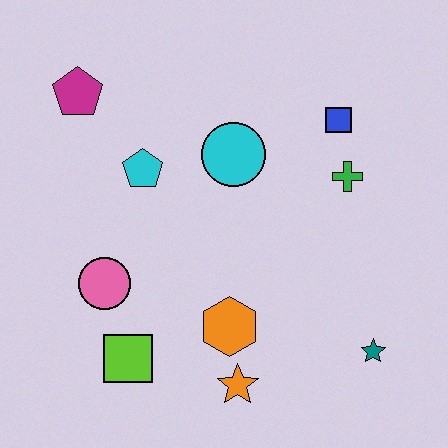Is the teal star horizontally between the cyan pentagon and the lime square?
No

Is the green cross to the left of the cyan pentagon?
No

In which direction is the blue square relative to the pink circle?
The blue square is to the right of the pink circle.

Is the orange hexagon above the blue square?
No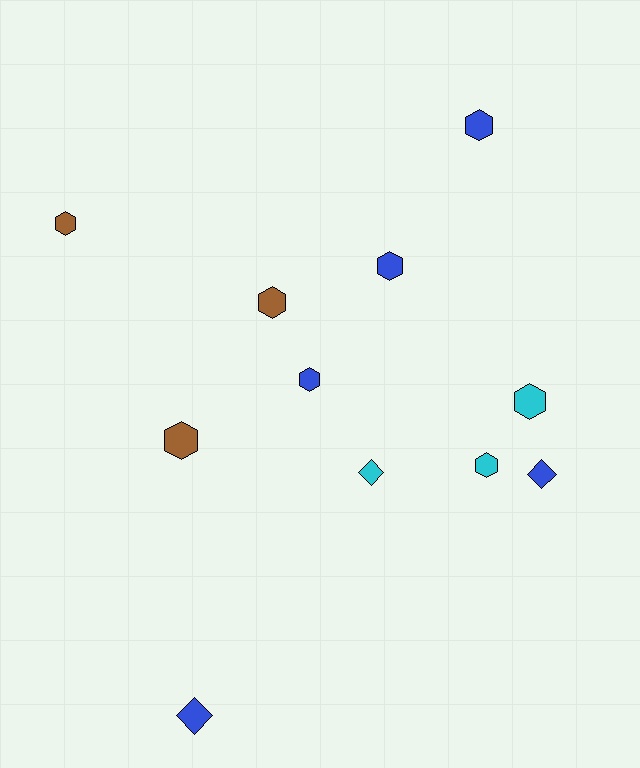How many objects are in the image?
There are 11 objects.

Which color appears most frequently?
Blue, with 5 objects.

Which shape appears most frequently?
Hexagon, with 8 objects.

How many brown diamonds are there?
There are no brown diamonds.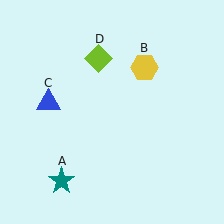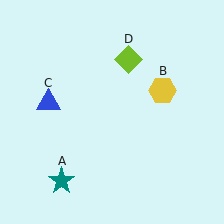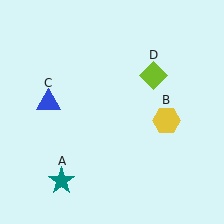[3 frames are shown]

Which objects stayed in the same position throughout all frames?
Teal star (object A) and blue triangle (object C) remained stationary.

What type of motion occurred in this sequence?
The yellow hexagon (object B), lime diamond (object D) rotated clockwise around the center of the scene.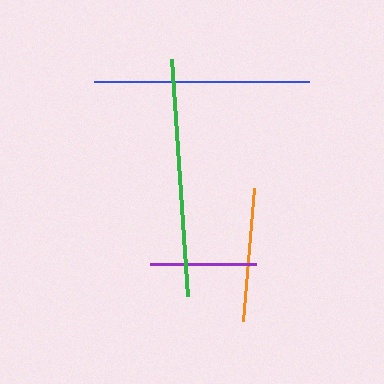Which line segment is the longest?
The green line is the longest at approximately 237 pixels.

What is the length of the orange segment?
The orange segment is approximately 134 pixels long.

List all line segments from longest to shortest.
From longest to shortest: green, blue, orange, purple.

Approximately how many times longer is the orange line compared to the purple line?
The orange line is approximately 1.3 times the length of the purple line.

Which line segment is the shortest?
The purple line is the shortest at approximately 106 pixels.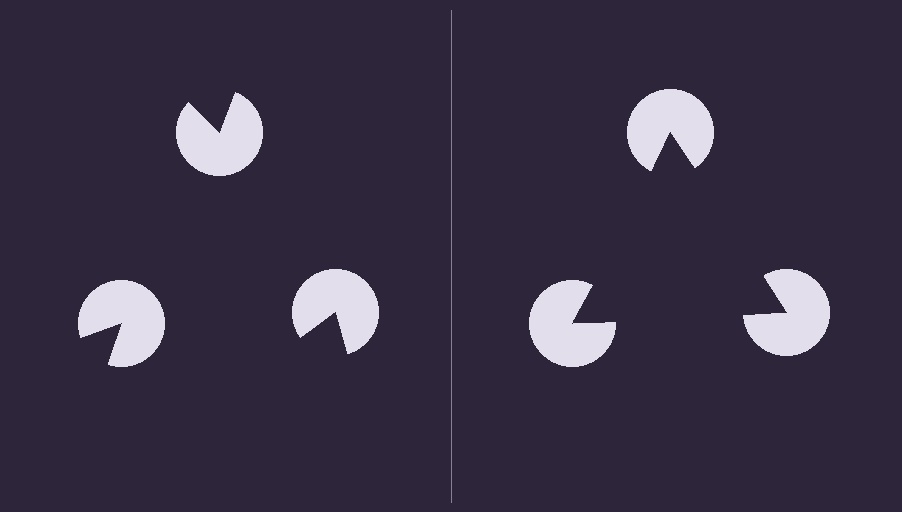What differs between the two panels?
The pac-man discs are positioned identically on both sides; only the wedge orientations differ. On the right they align to a triangle; on the left they are misaligned.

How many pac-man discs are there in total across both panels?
6 — 3 on each side.